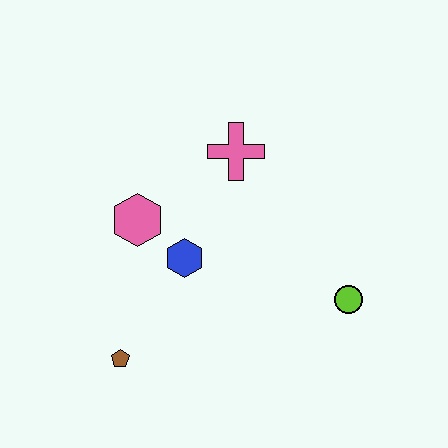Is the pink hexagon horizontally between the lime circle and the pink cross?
No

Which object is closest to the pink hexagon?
The blue hexagon is closest to the pink hexagon.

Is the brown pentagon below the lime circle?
Yes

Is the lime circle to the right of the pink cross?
Yes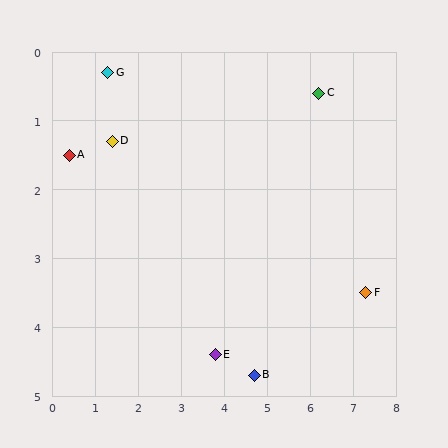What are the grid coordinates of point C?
Point C is at approximately (6.2, 0.6).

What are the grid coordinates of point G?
Point G is at approximately (1.3, 0.3).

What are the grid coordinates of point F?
Point F is at approximately (7.3, 3.5).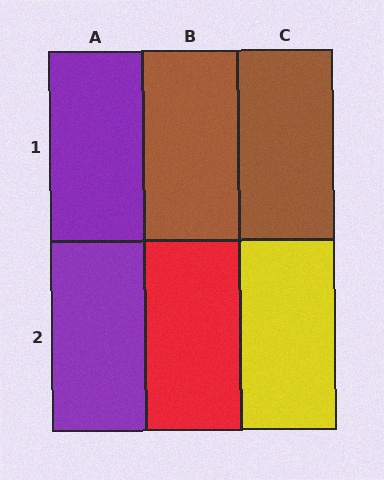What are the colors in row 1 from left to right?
Purple, brown, brown.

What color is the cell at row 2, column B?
Red.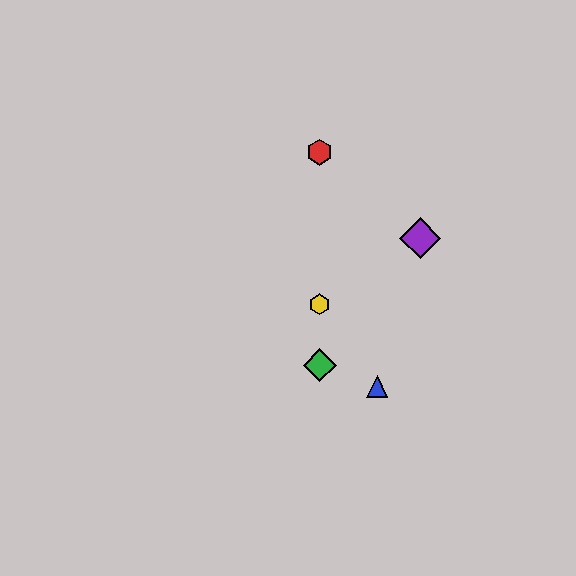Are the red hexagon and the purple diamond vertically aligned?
No, the red hexagon is at x≈320 and the purple diamond is at x≈420.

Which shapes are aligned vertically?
The red hexagon, the green diamond, the yellow hexagon are aligned vertically.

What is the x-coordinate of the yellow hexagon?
The yellow hexagon is at x≈320.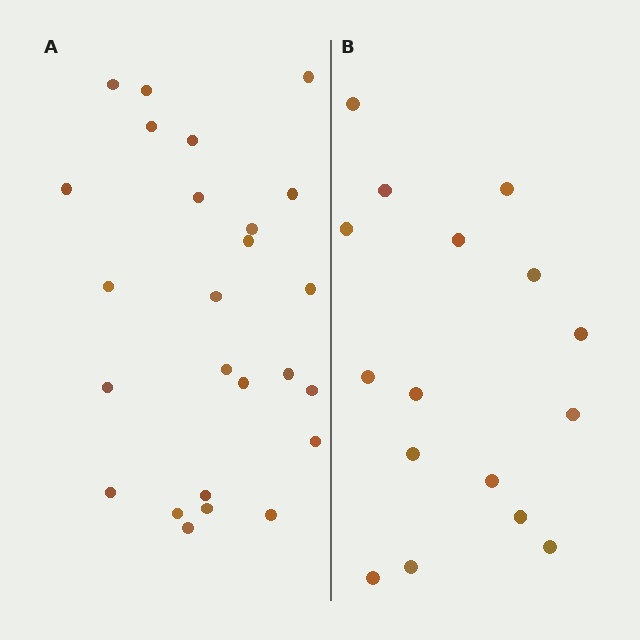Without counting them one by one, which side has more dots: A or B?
Region A (the left region) has more dots.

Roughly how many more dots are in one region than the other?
Region A has roughly 8 or so more dots than region B.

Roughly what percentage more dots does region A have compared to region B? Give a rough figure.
About 55% more.